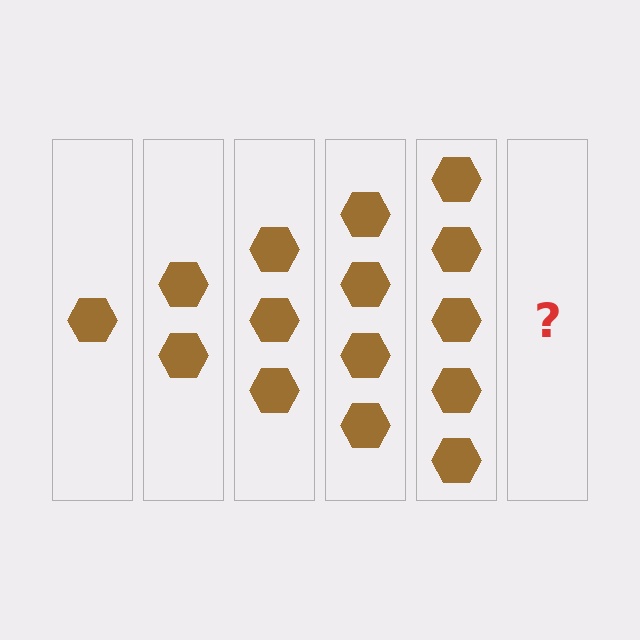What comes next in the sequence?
The next element should be 6 hexagons.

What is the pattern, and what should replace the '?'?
The pattern is that each step adds one more hexagon. The '?' should be 6 hexagons.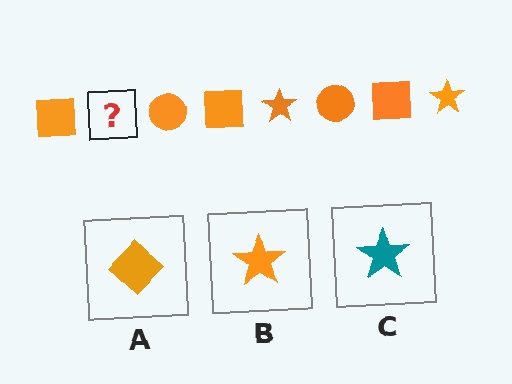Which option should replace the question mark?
Option B.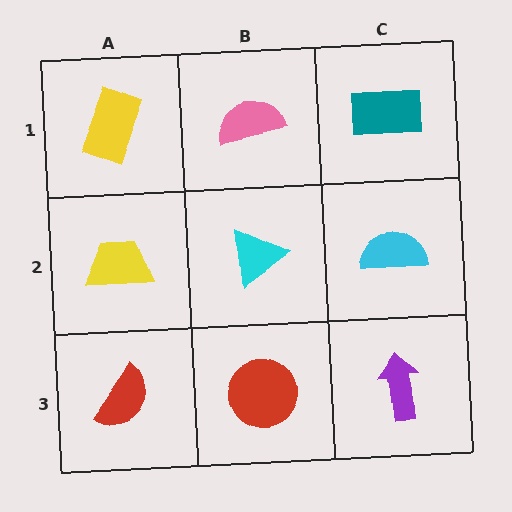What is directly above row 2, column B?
A pink semicircle.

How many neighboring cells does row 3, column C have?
2.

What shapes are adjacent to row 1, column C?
A cyan semicircle (row 2, column C), a pink semicircle (row 1, column B).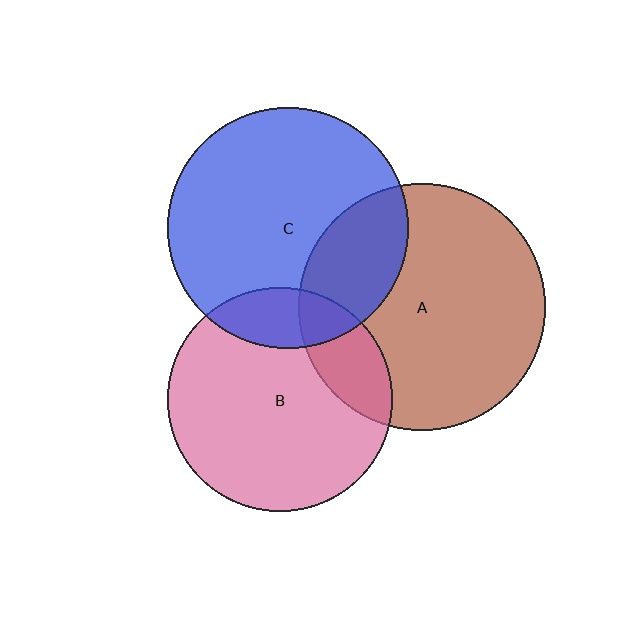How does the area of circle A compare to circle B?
Approximately 1.2 times.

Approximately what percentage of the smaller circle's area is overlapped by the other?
Approximately 15%.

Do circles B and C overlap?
Yes.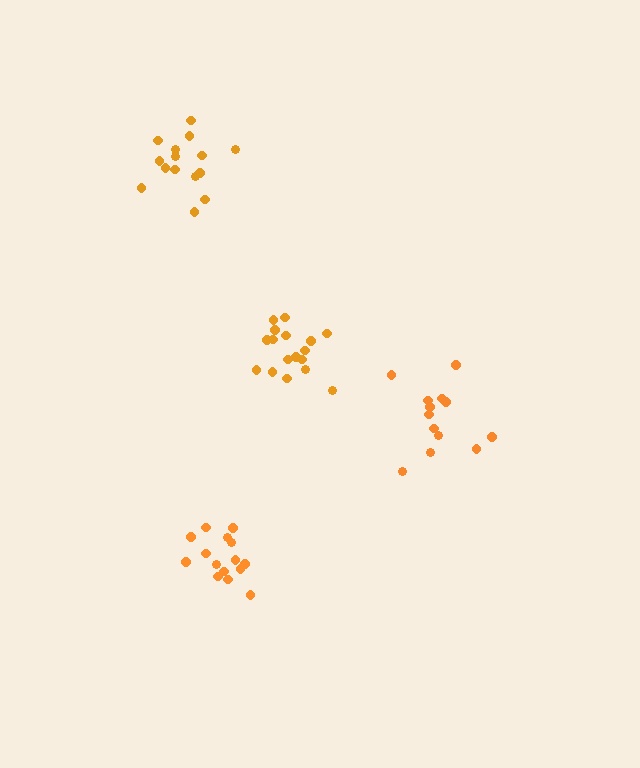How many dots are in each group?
Group 1: 15 dots, Group 2: 13 dots, Group 3: 15 dots, Group 4: 17 dots (60 total).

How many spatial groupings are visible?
There are 4 spatial groupings.